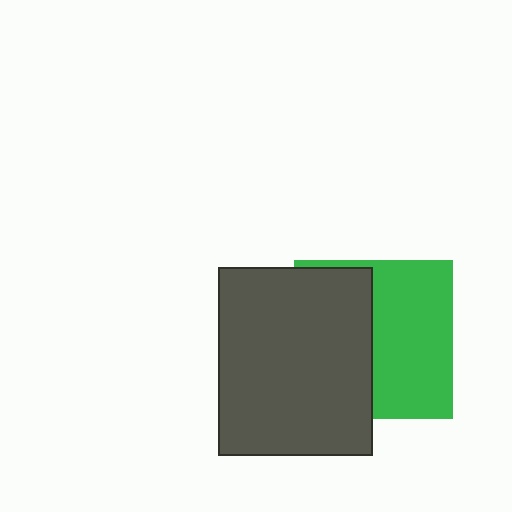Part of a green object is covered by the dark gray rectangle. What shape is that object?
It is a square.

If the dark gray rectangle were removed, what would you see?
You would see the complete green square.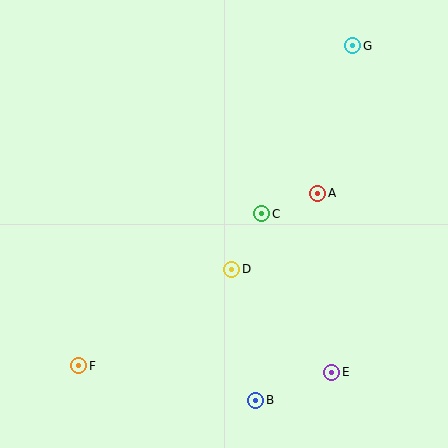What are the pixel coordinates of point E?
Point E is at (332, 372).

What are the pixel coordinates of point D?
Point D is at (232, 269).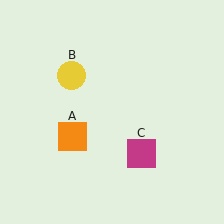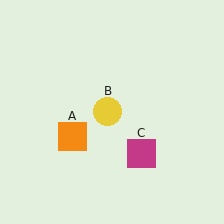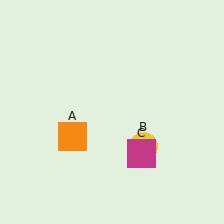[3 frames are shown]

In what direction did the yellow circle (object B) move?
The yellow circle (object B) moved down and to the right.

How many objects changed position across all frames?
1 object changed position: yellow circle (object B).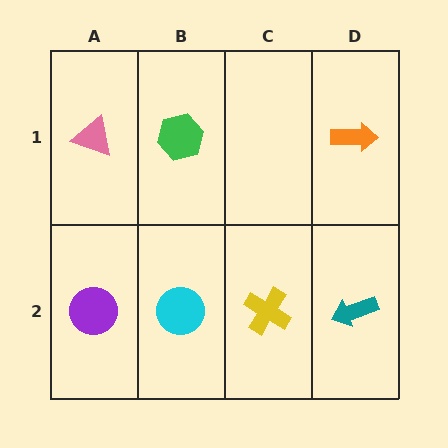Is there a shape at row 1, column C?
No, that cell is empty.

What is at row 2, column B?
A cyan circle.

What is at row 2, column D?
A teal arrow.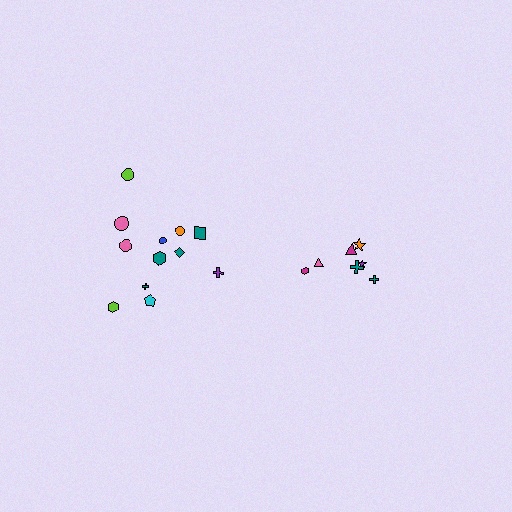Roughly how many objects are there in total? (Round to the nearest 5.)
Roughly 20 objects in total.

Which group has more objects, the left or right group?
The left group.